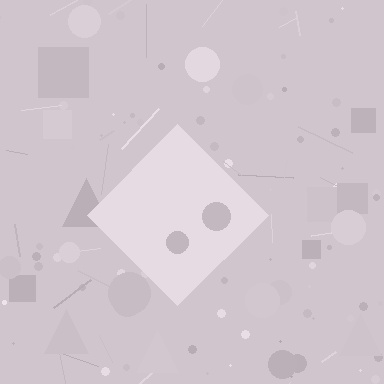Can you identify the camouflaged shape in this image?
The camouflaged shape is a diamond.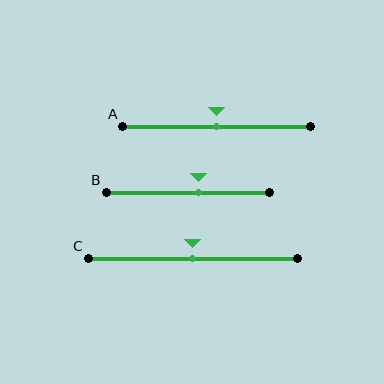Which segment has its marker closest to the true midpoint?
Segment A has its marker closest to the true midpoint.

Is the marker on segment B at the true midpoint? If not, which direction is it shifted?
No, the marker on segment B is shifted to the right by about 7% of the segment length.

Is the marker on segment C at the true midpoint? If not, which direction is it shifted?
Yes, the marker on segment C is at the true midpoint.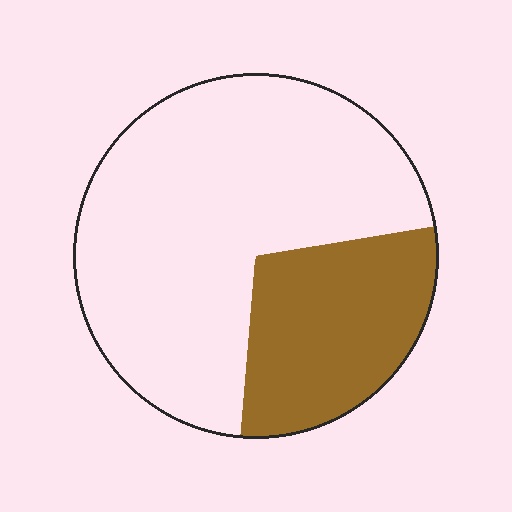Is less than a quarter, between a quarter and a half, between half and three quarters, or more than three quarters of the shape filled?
Between a quarter and a half.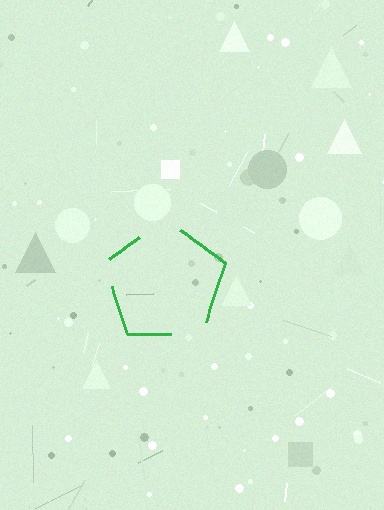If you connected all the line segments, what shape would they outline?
They would outline a pentagon.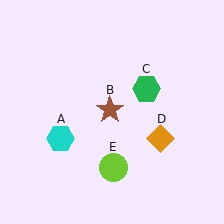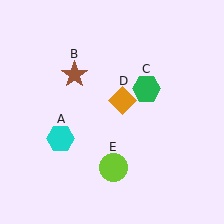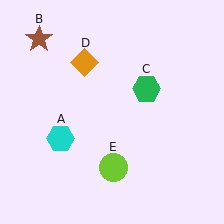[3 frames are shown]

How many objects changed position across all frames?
2 objects changed position: brown star (object B), orange diamond (object D).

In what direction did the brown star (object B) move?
The brown star (object B) moved up and to the left.